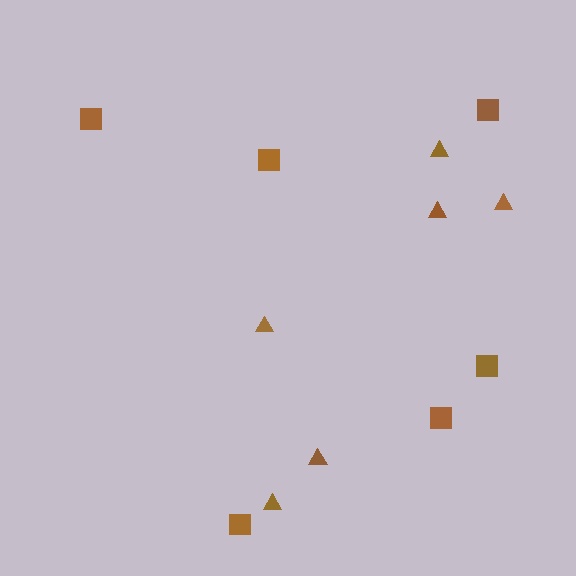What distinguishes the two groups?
There are 2 groups: one group of squares (6) and one group of triangles (6).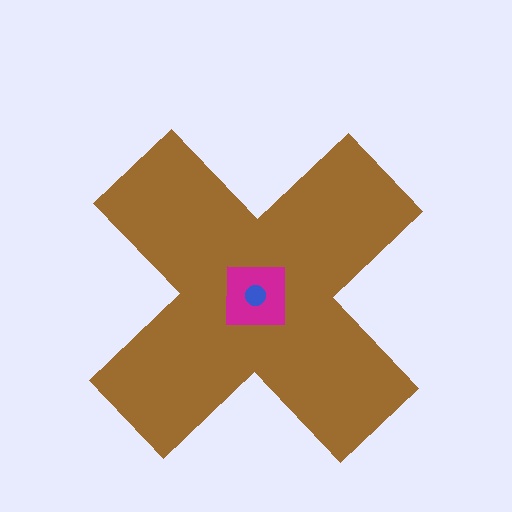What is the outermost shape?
The brown cross.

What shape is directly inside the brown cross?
The magenta square.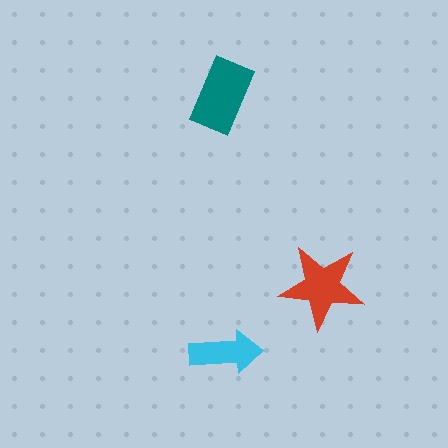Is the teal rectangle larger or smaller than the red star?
Larger.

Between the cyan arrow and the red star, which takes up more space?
The red star.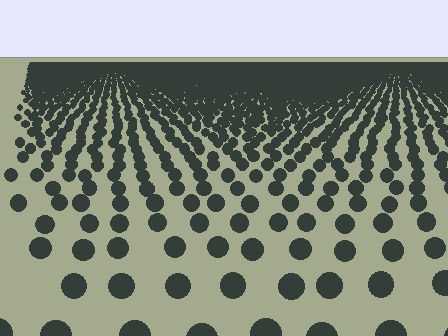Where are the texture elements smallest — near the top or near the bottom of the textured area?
Near the top.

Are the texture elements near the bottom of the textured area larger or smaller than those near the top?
Larger. Near the bottom, elements are closer to the viewer and appear at a bigger on-screen size.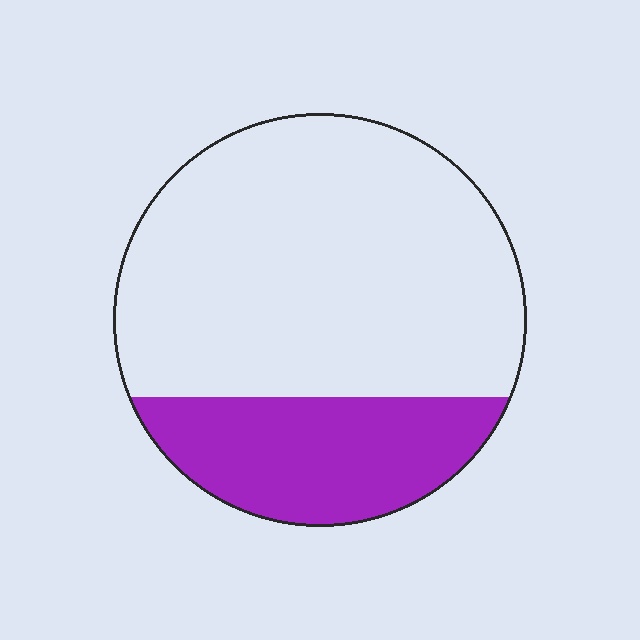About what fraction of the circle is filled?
About one quarter (1/4).